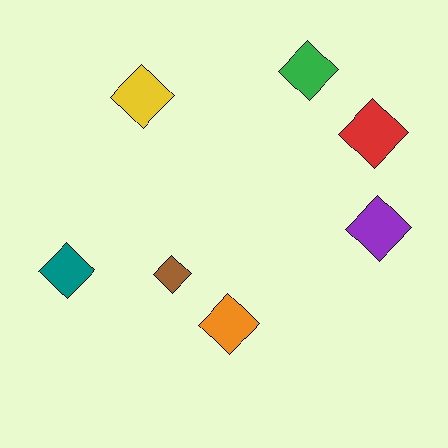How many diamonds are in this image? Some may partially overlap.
There are 7 diamonds.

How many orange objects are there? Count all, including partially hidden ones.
There is 1 orange object.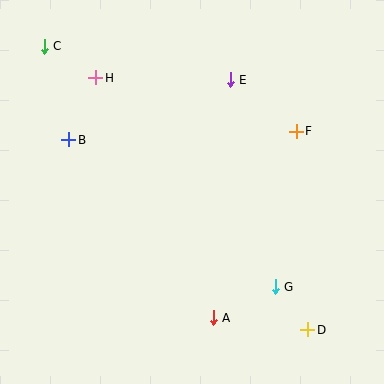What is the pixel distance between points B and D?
The distance between B and D is 305 pixels.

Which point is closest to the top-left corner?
Point C is closest to the top-left corner.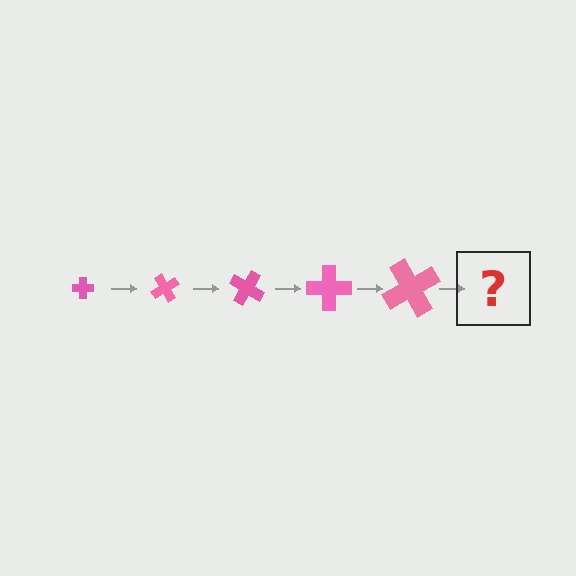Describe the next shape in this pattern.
It should be a cross, larger than the previous one and rotated 300 degrees from the start.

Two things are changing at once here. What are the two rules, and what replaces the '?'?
The two rules are that the cross grows larger each step and it rotates 60 degrees each step. The '?' should be a cross, larger than the previous one and rotated 300 degrees from the start.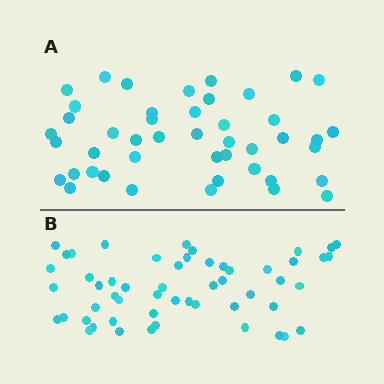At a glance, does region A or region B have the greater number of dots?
Region B (the bottom region) has more dots.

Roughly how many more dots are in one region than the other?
Region B has roughly 8 or so more dots than region A.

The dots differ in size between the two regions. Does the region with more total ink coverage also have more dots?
No. Region A has more total ink coverage because its dots are larger, but region B actually contains more individual dots. Total area can be misleading — the number of items is what matters here.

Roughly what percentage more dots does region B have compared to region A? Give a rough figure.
About 20% more.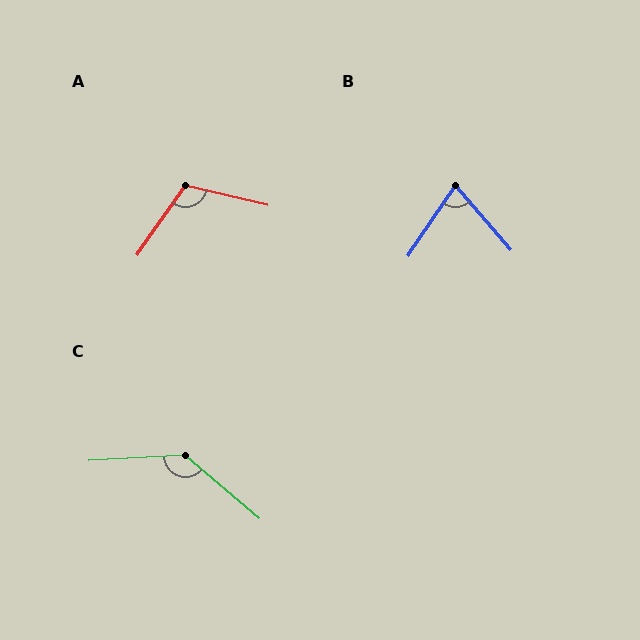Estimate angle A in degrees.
Approximately 112 degrees.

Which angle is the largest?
C, at approximately 136 degrees.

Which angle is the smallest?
B, at approximately 74 degrees.